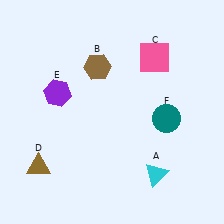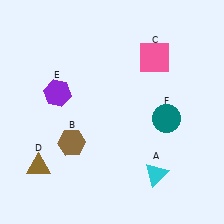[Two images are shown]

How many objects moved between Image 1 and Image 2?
1 object moved between the two images.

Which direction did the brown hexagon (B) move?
The brown hexagon (B) moved down.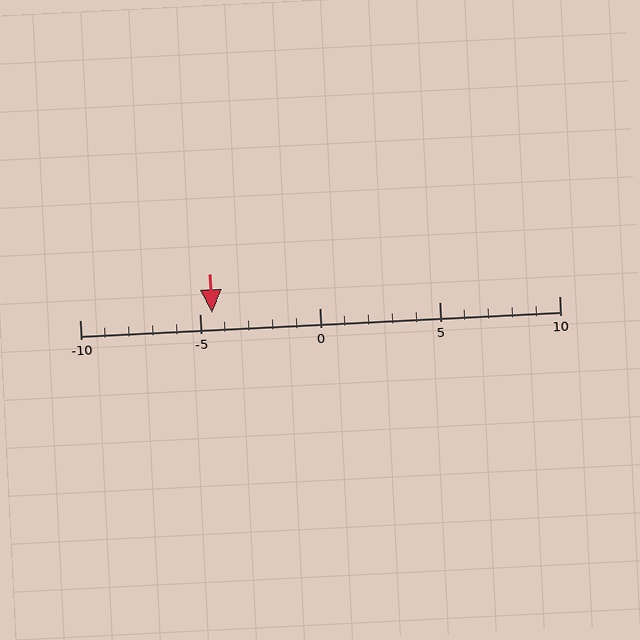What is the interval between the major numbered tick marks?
The major tick marks are spaced 5 units apart.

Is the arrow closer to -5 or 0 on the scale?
The arrow is closer to -5.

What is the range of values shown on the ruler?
The ruler shows values from -10 to 10.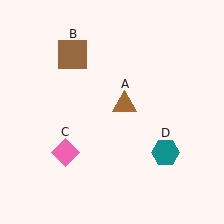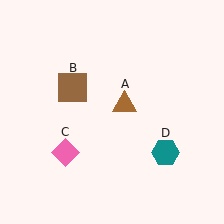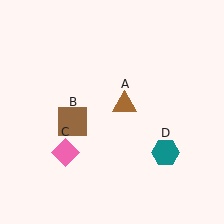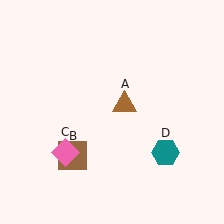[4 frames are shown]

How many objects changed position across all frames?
1 object changed position: brown square (object B).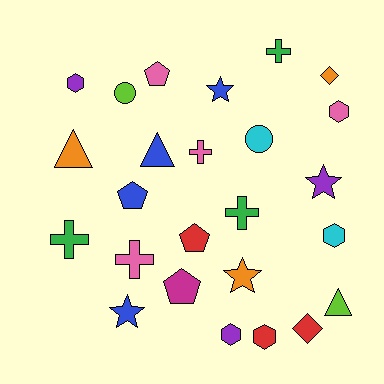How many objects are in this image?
There are 25 objects.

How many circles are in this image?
There are 2 circles.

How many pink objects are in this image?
There are 4 pink objects.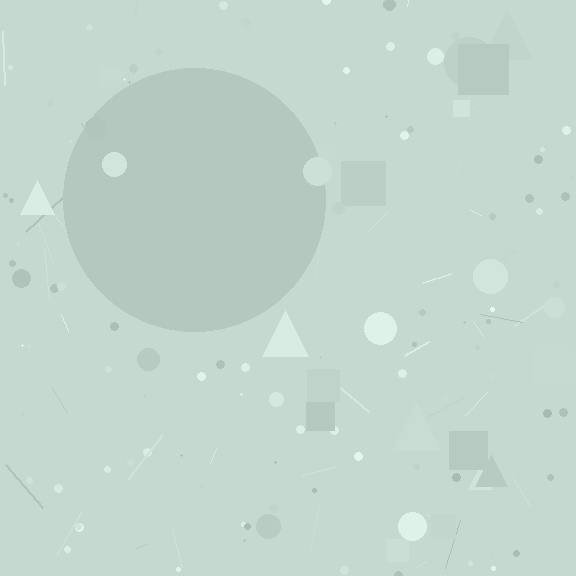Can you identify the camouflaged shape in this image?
The camouflaged shape is a circle.